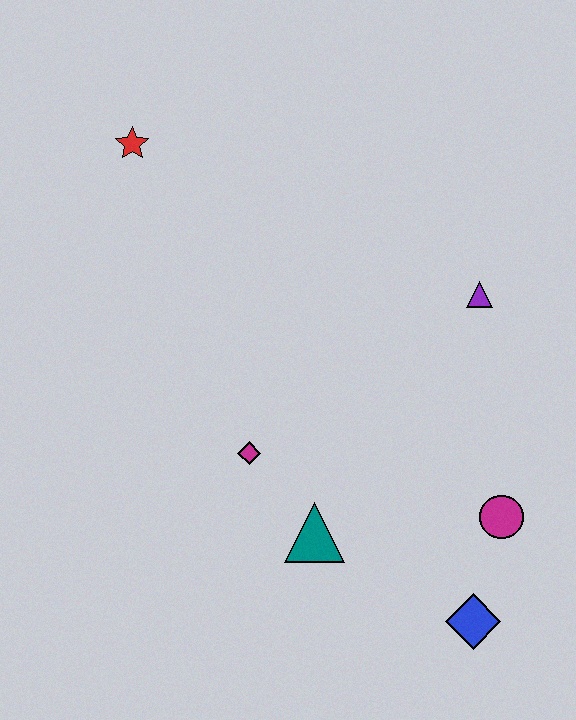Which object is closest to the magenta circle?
The blue diamond is closest to the magenta circle.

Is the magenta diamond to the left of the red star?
No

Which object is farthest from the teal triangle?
The red star is farthest from the teal triangle.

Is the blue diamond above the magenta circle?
No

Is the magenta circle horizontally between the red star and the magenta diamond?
No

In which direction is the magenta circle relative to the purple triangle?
The magenta circle is below the purple triangle.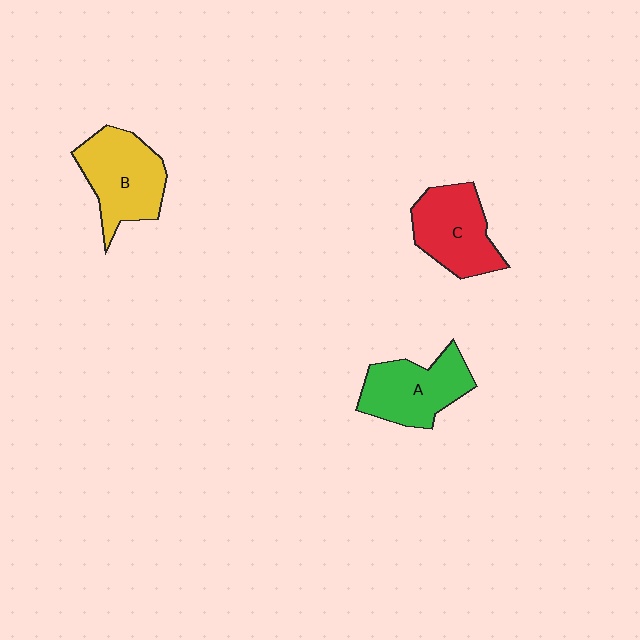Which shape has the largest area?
Shape B (yellow).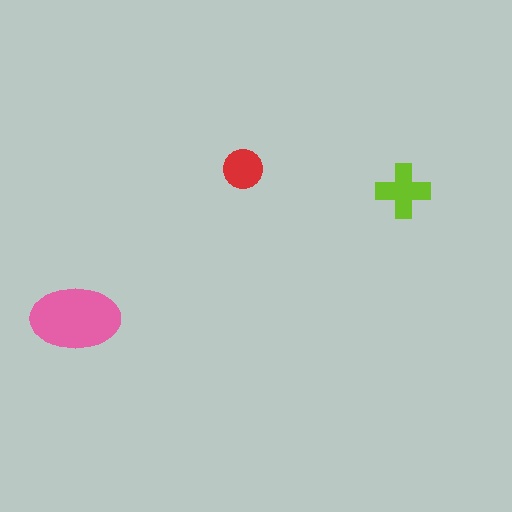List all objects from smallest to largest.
The red circle, the lime cross, the pink ellipse.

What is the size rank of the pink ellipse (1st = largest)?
1st.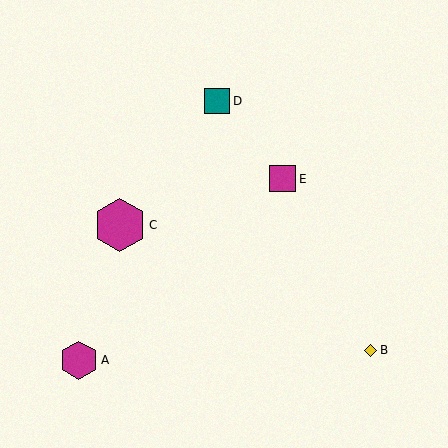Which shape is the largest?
The magenta hexagon (labeled C) is the largest.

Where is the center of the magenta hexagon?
The center of the magenta hexagon is at (120, 225).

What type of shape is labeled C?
Shape C is a magenta hexagon.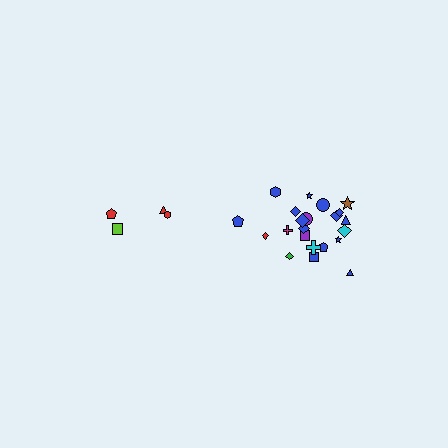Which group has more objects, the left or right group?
The right group.